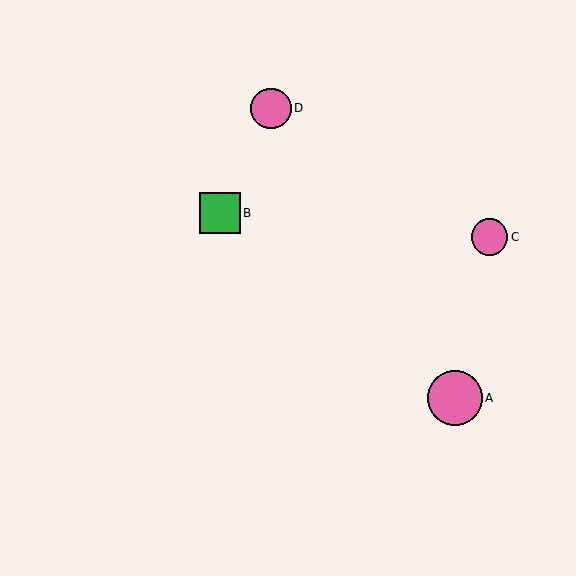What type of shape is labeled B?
Shape B is a green square.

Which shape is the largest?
The pink circle (labeled A) is the largest.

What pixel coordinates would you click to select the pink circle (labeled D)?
Click at (271, 108) to select the pink circle D.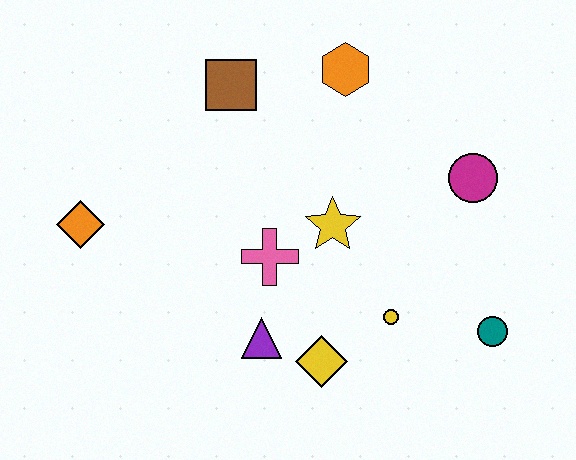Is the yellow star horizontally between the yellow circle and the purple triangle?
Yes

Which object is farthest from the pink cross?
The teal circle is farthest from the pink cross.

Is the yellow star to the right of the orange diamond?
Yes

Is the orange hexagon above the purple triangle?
Yes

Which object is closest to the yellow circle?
The yellow diamond is closest to the yellow circle.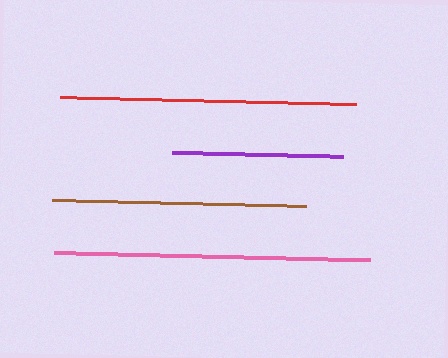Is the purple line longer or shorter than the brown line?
The brown line is longer than the purple line.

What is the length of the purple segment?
The purple segment is approximately 171 pixels long.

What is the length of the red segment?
The red segment is approximately 297 pixels long.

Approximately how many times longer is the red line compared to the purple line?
The red line is approximately 1.7 times the length of the purple line.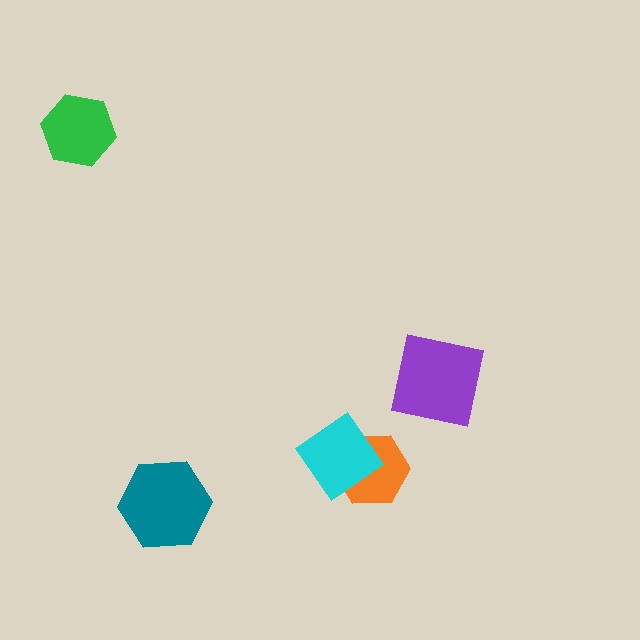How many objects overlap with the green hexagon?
0 objects overlap with the green hexagon.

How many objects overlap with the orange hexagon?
1 object overlaps with the orange hexagon.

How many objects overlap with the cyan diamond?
1 object overlaps with the cyan diamond.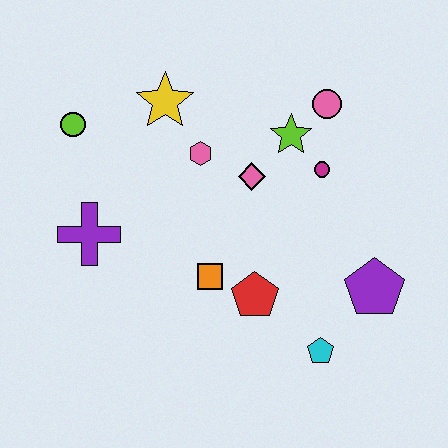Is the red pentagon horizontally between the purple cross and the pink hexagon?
No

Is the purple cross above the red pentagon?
Yes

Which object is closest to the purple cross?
The lime circle is closest to the purple cross.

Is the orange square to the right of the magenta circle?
No